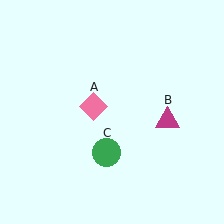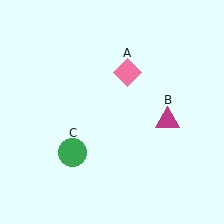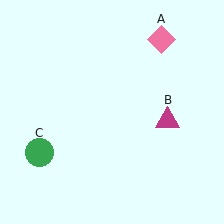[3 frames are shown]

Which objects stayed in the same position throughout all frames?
Magenta triangle (object B) remained stationary.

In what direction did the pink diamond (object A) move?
The pink diamond (object A) moved up and to the right.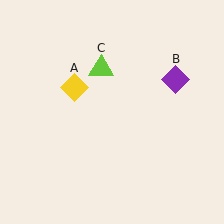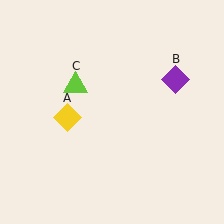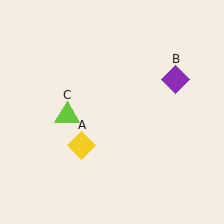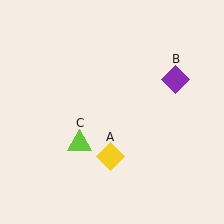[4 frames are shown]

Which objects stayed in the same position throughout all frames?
Purple diamond (object B) remained stationary.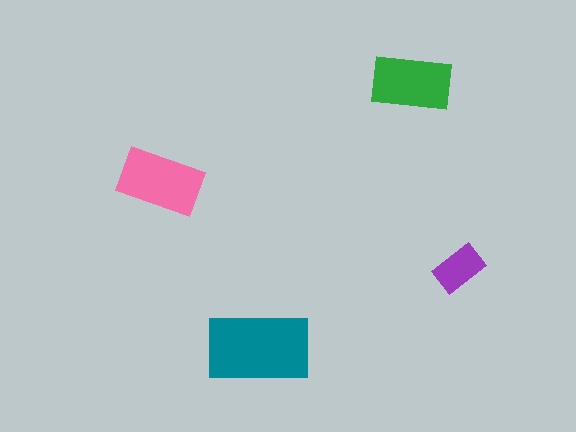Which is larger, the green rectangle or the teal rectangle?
The teal one.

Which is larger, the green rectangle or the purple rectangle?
The green one.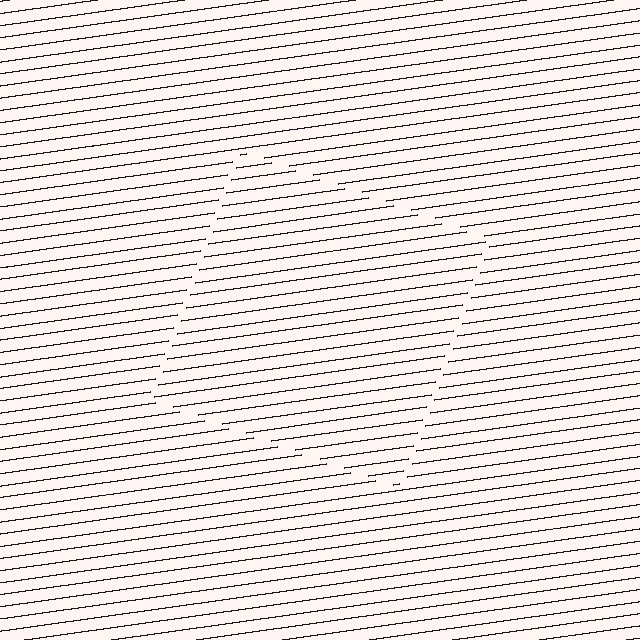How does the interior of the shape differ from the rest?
The interior of the shape contains the same grating, shifted by half a period — the contour is defined by the phase discontinuity where line-ends from the inner and outer gratings abut.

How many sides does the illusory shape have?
4 sides — the line-ends trace a square.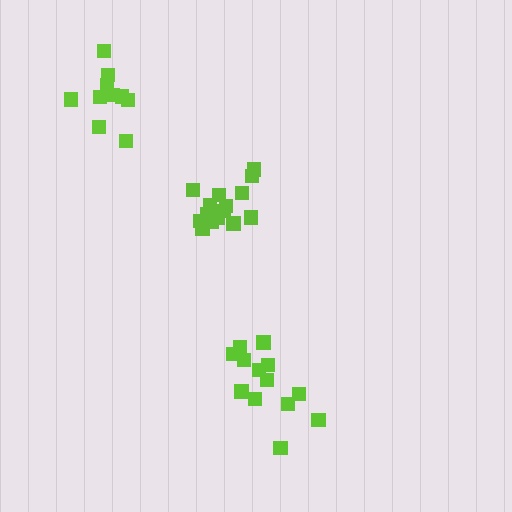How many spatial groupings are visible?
There are 3 spatial groupings.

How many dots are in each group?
Group 1: 16 dots, Group 2: 13 dots, Group 3: 10 dots (39 total).